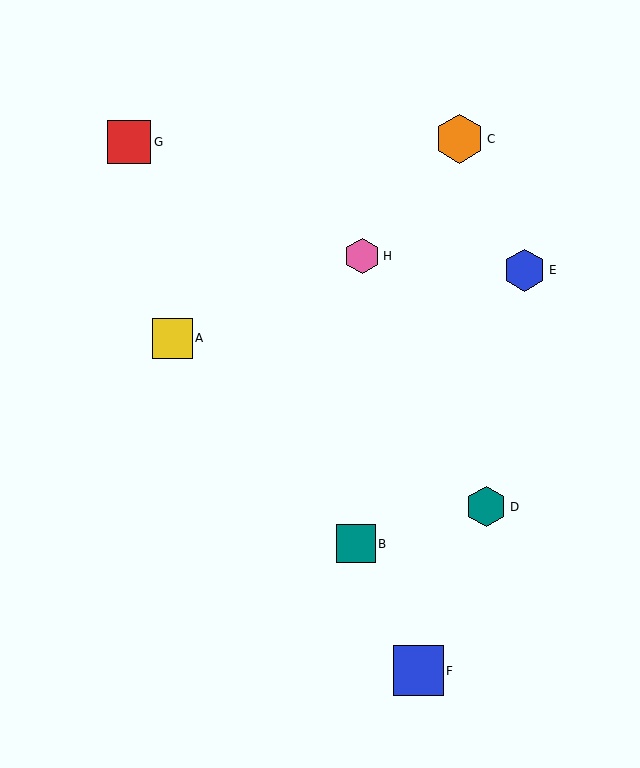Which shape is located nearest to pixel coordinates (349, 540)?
The teal square (labeled B) at (356, 544) is nearest to that location.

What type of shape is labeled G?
Shape G is a red square.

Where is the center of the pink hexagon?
The center of the pink hexagon is at (362, 256).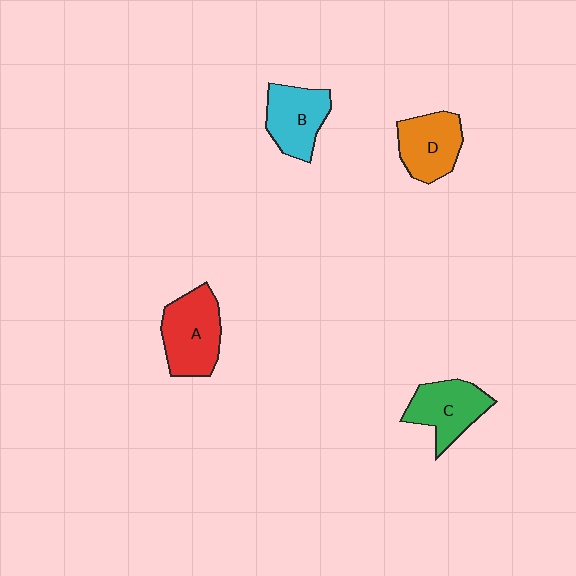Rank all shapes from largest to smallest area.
From largest to smallest: A (red), C (green), B (cyan), D (orange).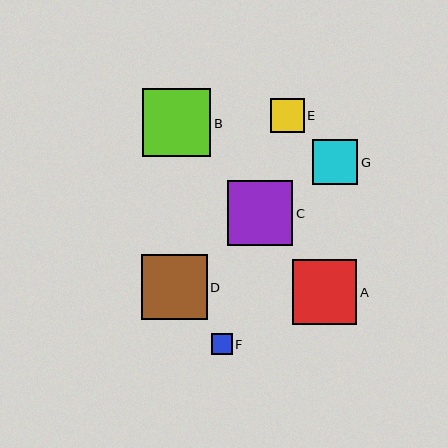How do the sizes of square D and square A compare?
Square D and square A are approximately the same size.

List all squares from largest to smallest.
From largest to smallest: B, D, C, A, G, E, F.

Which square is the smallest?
Square F is the smallest with a size of approximately 21 pixels.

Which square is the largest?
Square B is the largest with a size of approximately 68 pixels.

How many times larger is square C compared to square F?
Square C is approximately 3.1 times the size of square F.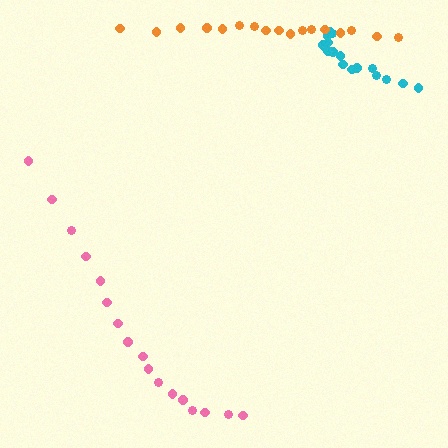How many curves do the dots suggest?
There are 3 distinct paths.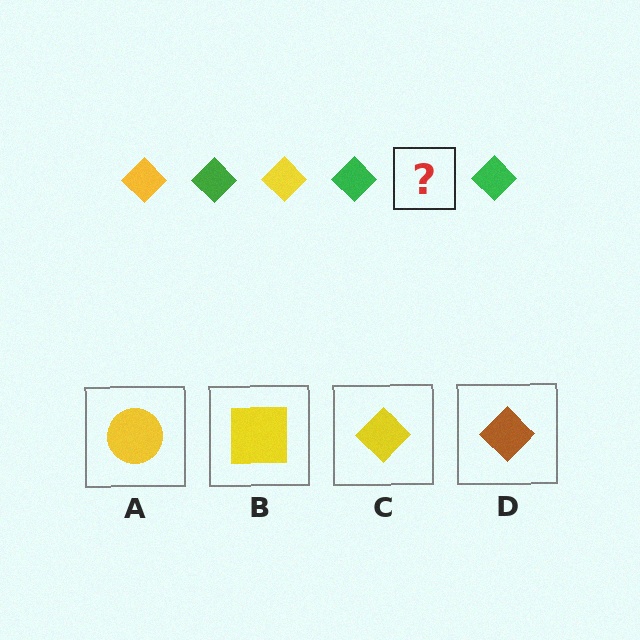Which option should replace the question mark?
Option C.